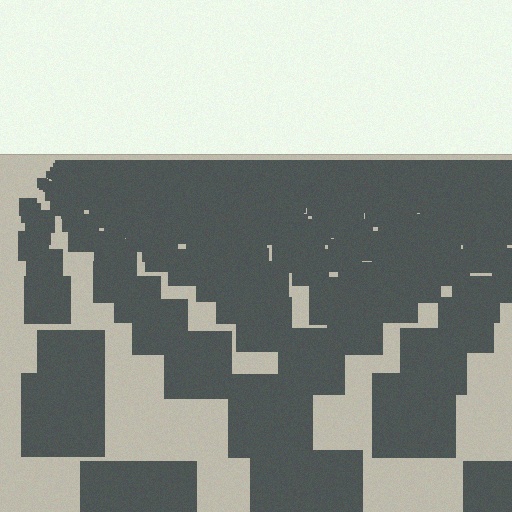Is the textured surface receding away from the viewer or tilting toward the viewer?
The surface is receding away from the viewer. Texture elements get smaller and denser toward the top.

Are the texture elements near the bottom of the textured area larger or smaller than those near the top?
Larger. Near the bottom, elements are closer to the viewer and appear at a bigger on-screen size.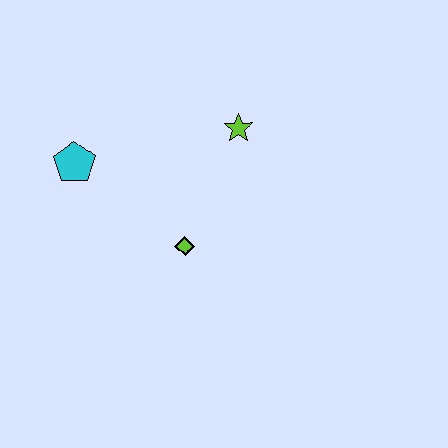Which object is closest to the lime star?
The lime diamond is closest to the lime star.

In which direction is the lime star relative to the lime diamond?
The lime star is above the lime diamond.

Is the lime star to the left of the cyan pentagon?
No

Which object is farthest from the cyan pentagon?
The lime star is farthest from the cyan pentagon.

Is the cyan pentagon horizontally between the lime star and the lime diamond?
No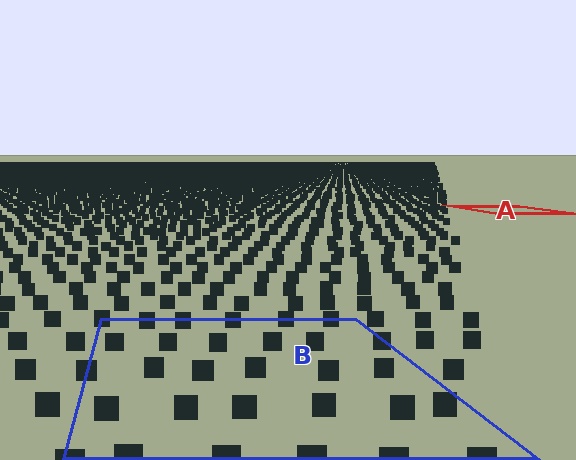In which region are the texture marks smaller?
The texture marks are smaller in region A, because it is farther away.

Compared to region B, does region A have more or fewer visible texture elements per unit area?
Region A has more texture elements per unit area — they are packed more densely because it is farther away.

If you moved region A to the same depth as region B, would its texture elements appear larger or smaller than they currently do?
They would appear larger. At a closer depth, the same texture elements are projected at a bigger on-screen size.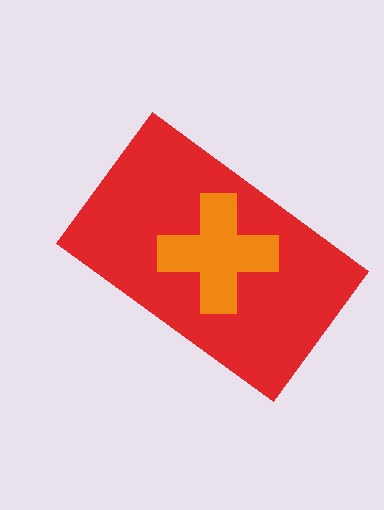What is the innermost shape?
The orange cross.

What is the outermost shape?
The red rectangle.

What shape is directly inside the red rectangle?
The orange cross.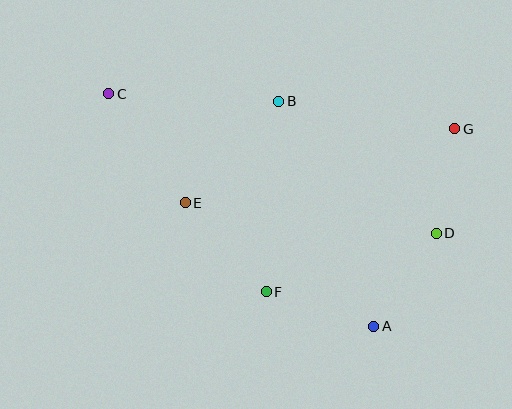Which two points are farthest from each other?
Points C and D are farthest from each other.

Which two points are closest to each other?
Points D and G are closest to each other.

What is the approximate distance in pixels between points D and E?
The distance between D and E is approximately 253 pixels.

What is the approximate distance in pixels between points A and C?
The distance between A and C is approximately 353 pixels.